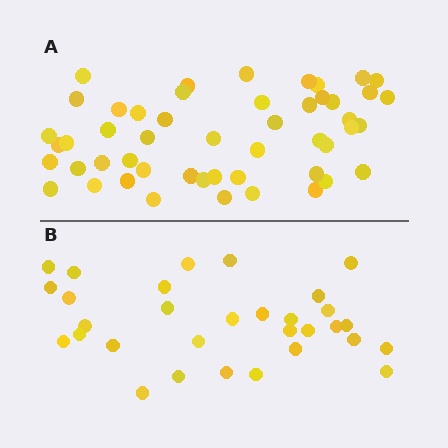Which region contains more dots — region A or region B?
Region A (the top region) has more dots.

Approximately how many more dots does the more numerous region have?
Region A has approximately 20 more dots than region B.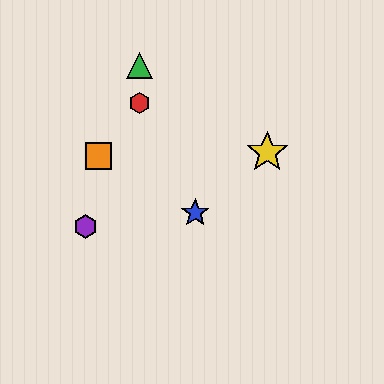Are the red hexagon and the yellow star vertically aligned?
No, the red hexagon is at x≈139 and the yellow star is at x≈267.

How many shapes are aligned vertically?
2 shapes (the red hexagon, the green triangle) are aligned vertically.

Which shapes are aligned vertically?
The red hexagon, the green triangle are aligned vertically.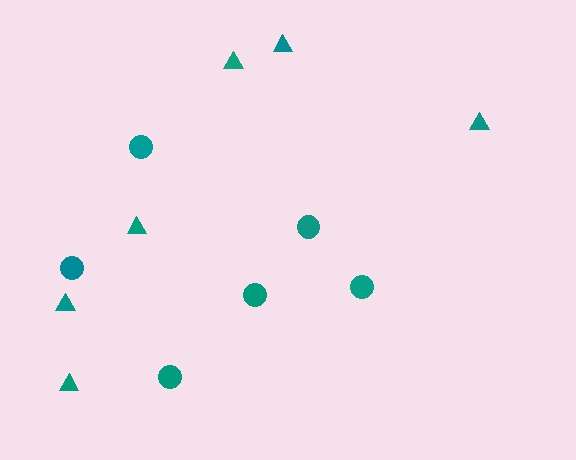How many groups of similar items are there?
There are 2 groups: one group of triangles (6) and one group of circles (6).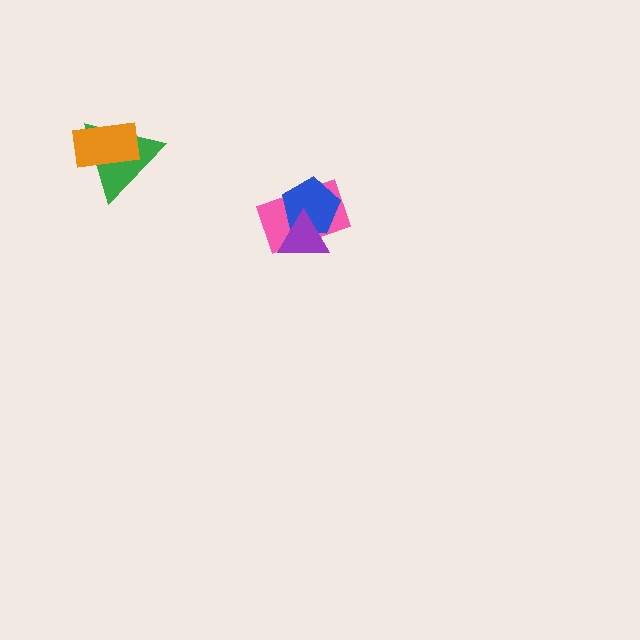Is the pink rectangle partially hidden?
Yes, it is partially covered by another shape.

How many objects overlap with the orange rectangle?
1 object overlaps with the orange rectangle.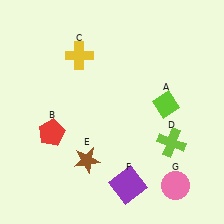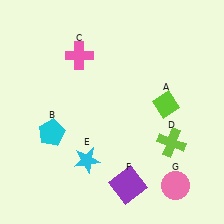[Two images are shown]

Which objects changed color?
B changed from red to cyan. C changed from yellow to pink. E changed from brown to cyan.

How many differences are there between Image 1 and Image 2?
There are 3 differences between the two images.